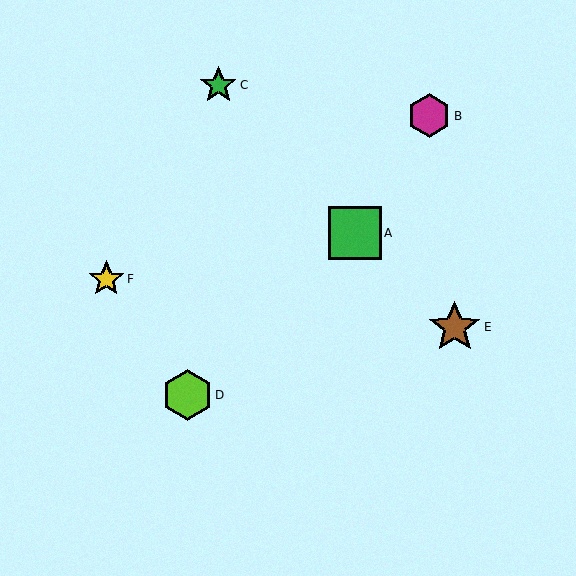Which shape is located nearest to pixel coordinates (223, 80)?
The green star (labeled C) at (218, 85) is nearest to that location.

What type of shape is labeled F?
Shape F is a yellow star.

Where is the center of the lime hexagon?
The center of the lime hexagon is at (187, 395).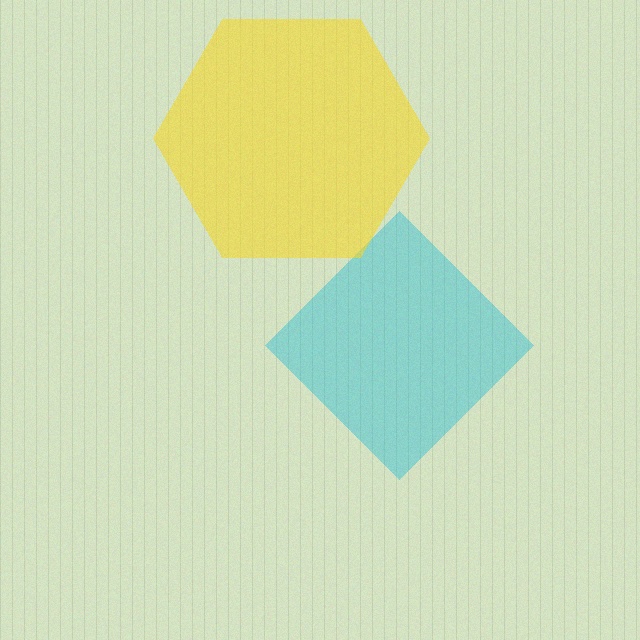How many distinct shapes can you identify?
There are 2 distinct shapes: a cyan diamond, a yellow hexagon.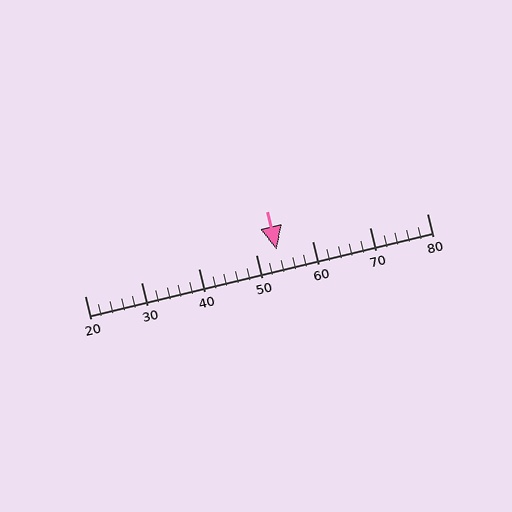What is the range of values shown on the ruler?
The ruler shows values from 20 to 80.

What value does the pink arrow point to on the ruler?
The pink arrow points to approximately 54.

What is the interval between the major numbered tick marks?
The major tick marks are spaced 10 units apart.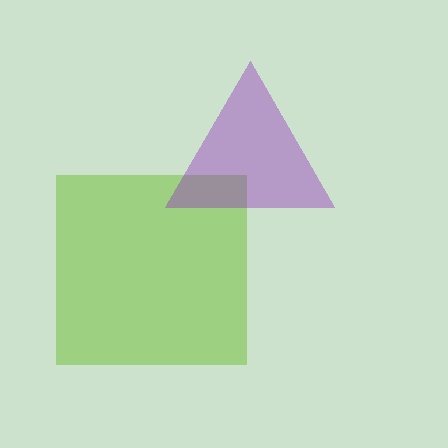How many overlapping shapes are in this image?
There are 2 overlapping shapes in the image.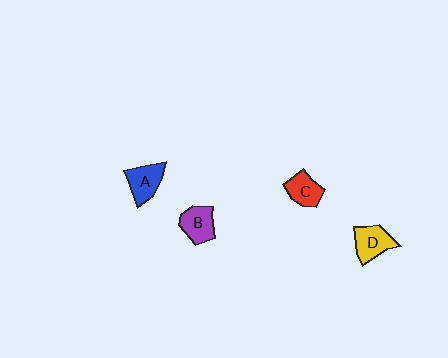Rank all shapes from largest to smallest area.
From largest to smallest: D (yellow), A (blue), B (purple), C (red).